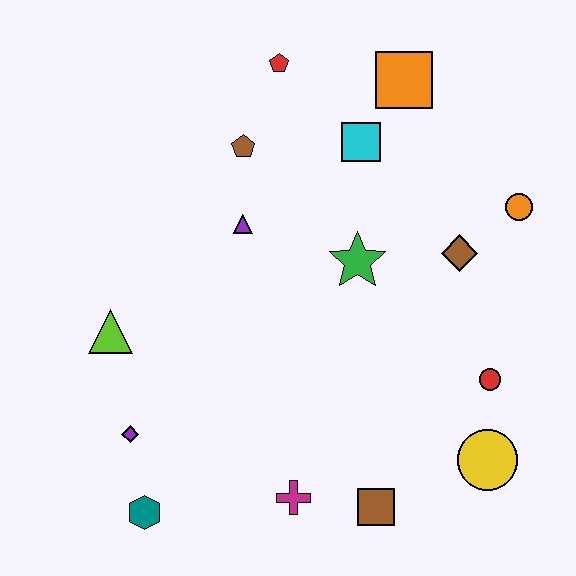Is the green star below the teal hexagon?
No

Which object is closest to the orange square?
The cyan square is closest to the orange square.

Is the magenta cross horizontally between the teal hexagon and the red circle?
Yes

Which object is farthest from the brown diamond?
The teal hexagon is farthest from the brown diamond.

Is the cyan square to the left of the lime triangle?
No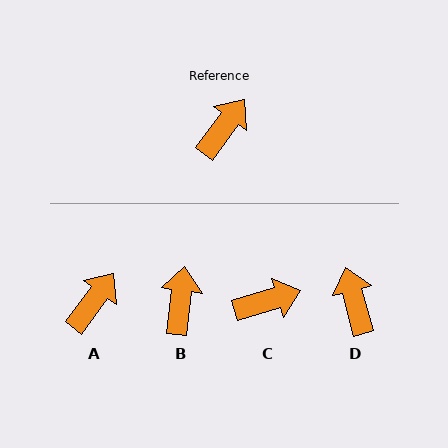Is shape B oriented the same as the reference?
No, it is off by about 29 degrees.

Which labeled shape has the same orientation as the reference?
A.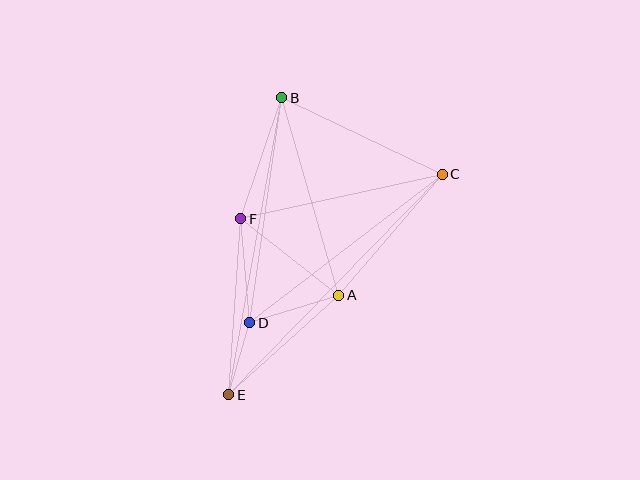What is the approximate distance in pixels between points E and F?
The distance between E and F is approximately 176 pixels.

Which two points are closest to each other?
Points D and E are closest to each other.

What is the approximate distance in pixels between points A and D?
The distance between A and D is approximately 93 pixels.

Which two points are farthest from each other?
Points C and E are farthest from each other.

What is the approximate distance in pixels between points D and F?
The distance between D and F is approximately 104 pixels.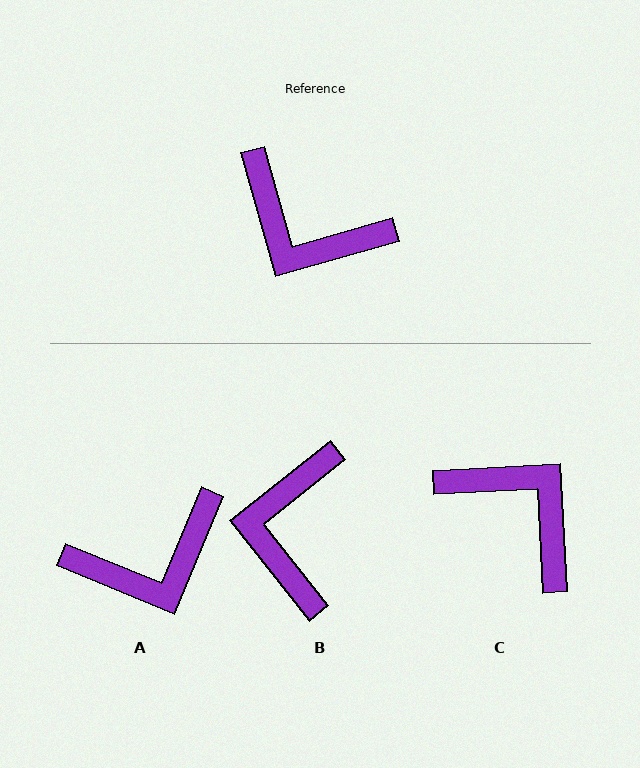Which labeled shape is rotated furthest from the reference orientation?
C, about 167 degrees away.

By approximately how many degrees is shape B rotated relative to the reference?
Approximately 68 degrees clockwise.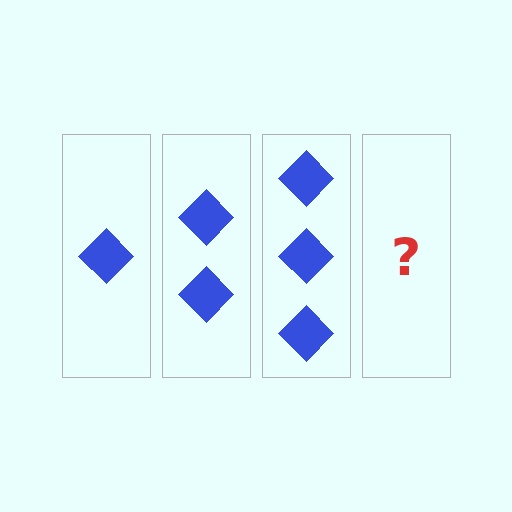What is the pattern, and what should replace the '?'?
The pattern is that each step adds one more diamond. The '?' should be 4 diamonds.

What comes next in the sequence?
The next element should be 4 diamonds.